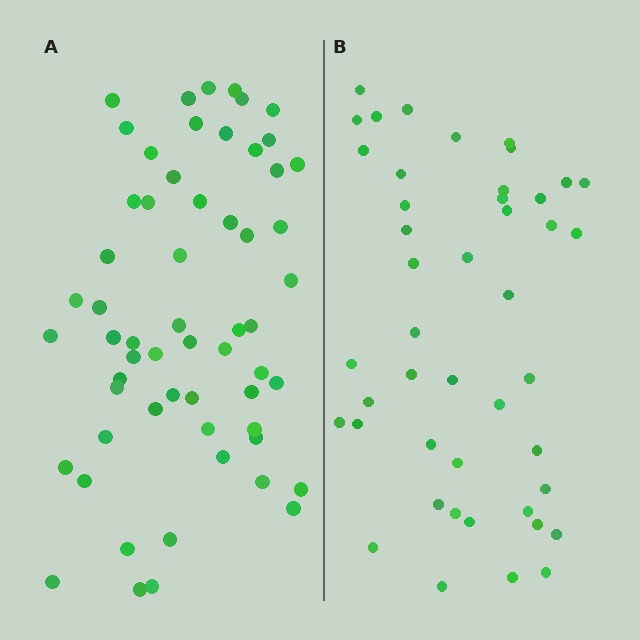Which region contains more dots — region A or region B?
Region A (the left region) has more dots.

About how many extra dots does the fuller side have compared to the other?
Region A has approximately 15 more dots than region B.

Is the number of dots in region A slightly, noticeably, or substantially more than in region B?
Region A has noticeably more, but not dramatically so. The ratio is roughly 1.3 to 1.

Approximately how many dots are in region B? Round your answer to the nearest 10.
About 40 dots. (The exact count is 45, which rounds to 40.)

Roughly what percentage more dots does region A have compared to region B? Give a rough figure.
About 30% more.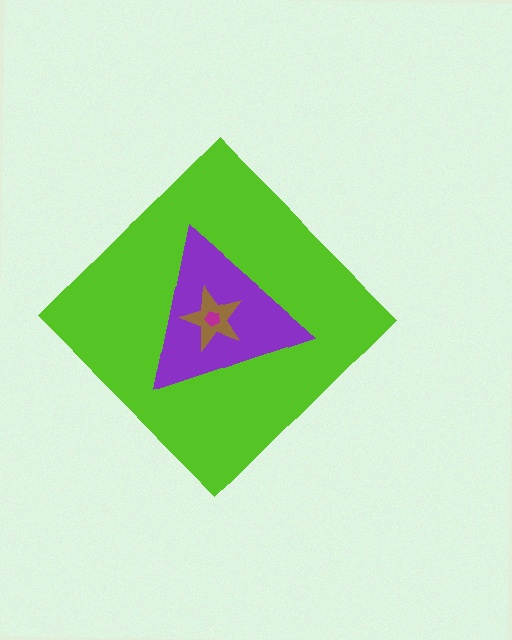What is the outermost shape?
The lime diamond.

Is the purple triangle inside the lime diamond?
Yes.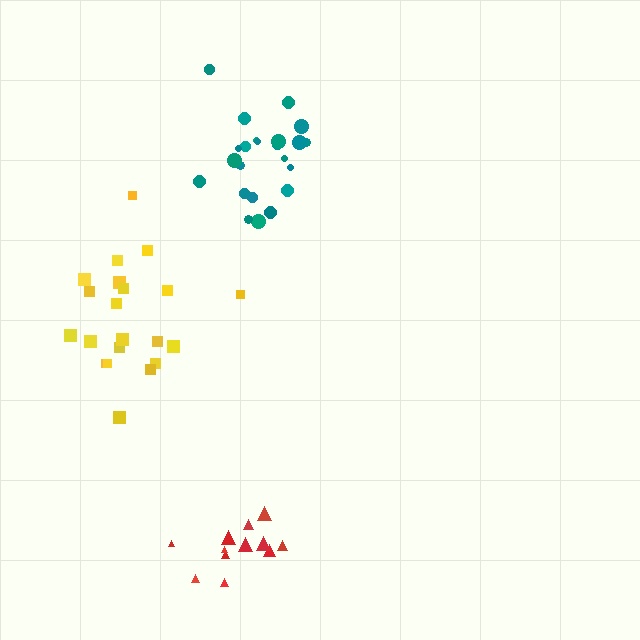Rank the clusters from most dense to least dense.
teal, red, yellow.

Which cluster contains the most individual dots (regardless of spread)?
Teal (24).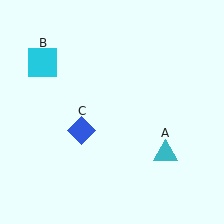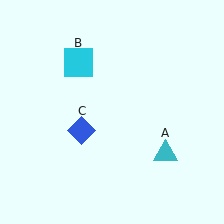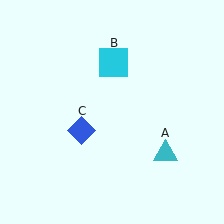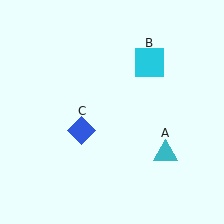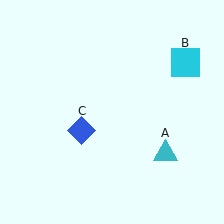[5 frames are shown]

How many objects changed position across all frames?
1 object changed position: cyan square (object B).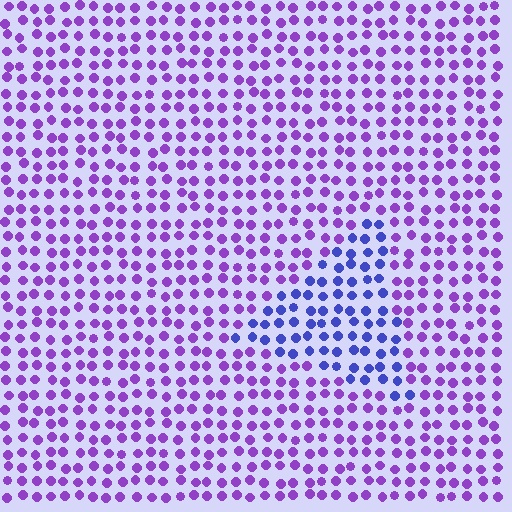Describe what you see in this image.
The image is filled with small purple elements in a uniform arrangement. A triangle-shaped region is visible where the elements are tinted to a slightly different hue, forming a subtle color boundary.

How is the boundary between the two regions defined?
The boundary is defined purely by a slight shift in hue (about 40 degrees). Spacing, size, and orientation are identical on both sides.